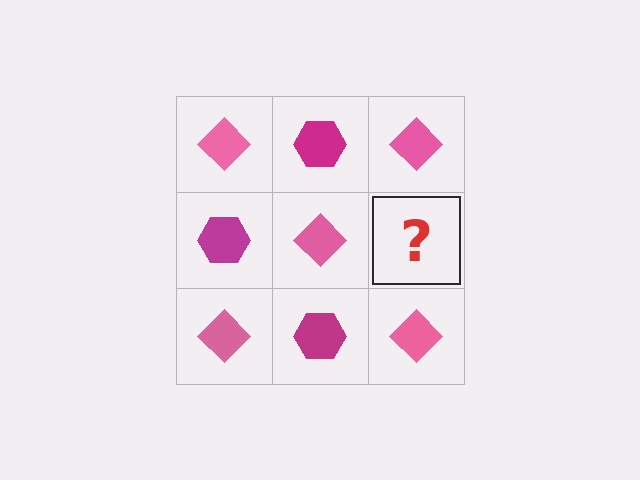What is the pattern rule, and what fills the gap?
The rule is that it alternates pink diamond and magenta hexagon in a checkerboard pattern. The gap should be filled with a magenta hexagon.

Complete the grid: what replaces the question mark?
The question mark should be replaced with a magenta hexagon.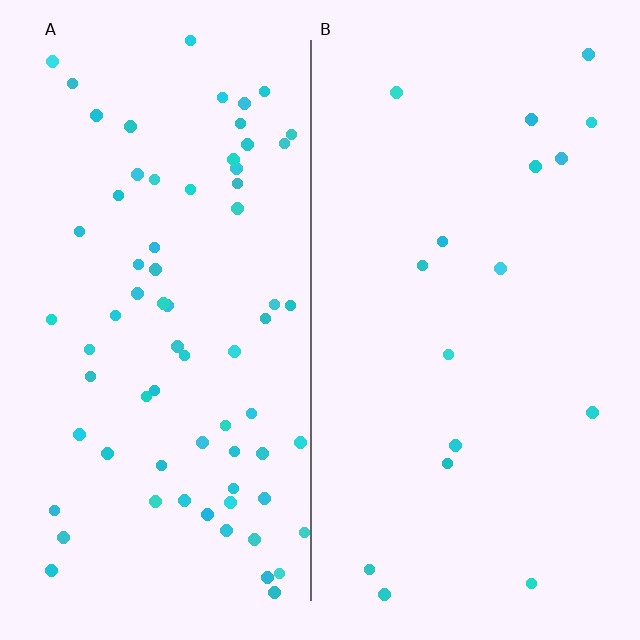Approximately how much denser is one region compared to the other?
Approximately 4.2× — region A over region B.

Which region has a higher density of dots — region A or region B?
A (the left).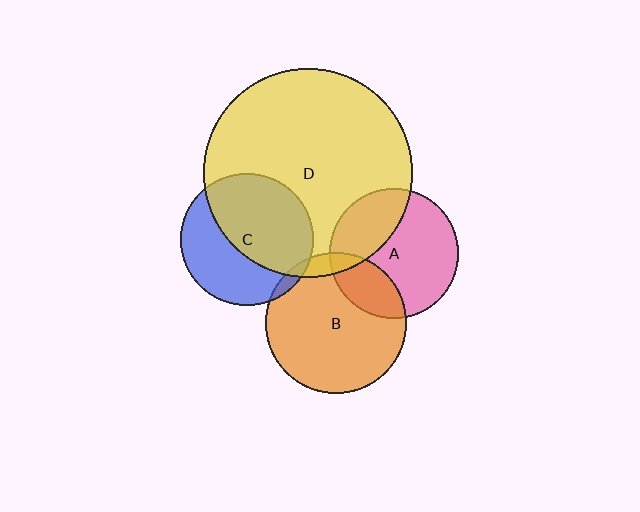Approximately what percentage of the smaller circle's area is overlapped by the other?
Approximately 10%.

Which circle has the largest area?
Circle D (yellow).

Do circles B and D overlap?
Yes.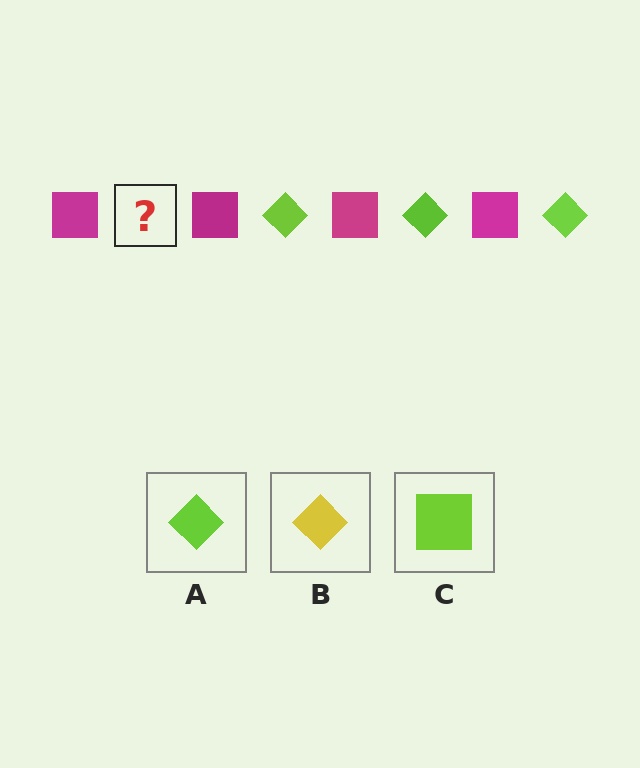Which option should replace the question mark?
Option A.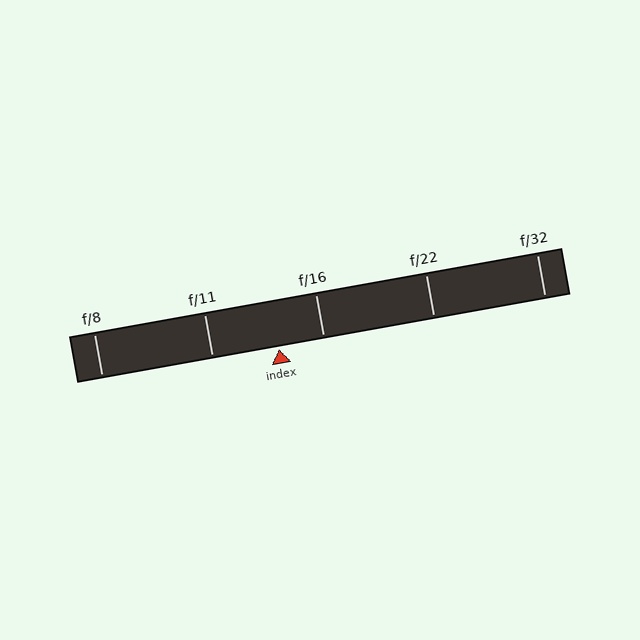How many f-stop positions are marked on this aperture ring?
There are 5 f-stop positions marked.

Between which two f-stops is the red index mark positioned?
The index mark is between f/11 and f/16.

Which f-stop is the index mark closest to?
The index mark is closest to f/16.